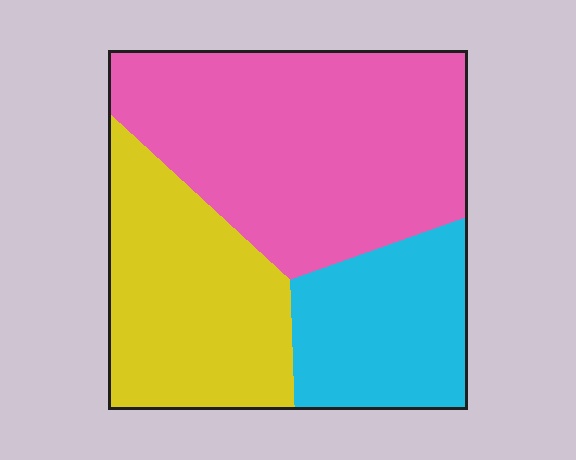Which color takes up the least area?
Cyan, at roughly 20%.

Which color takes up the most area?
Pink, at roughly 50%.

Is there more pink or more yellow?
Pink.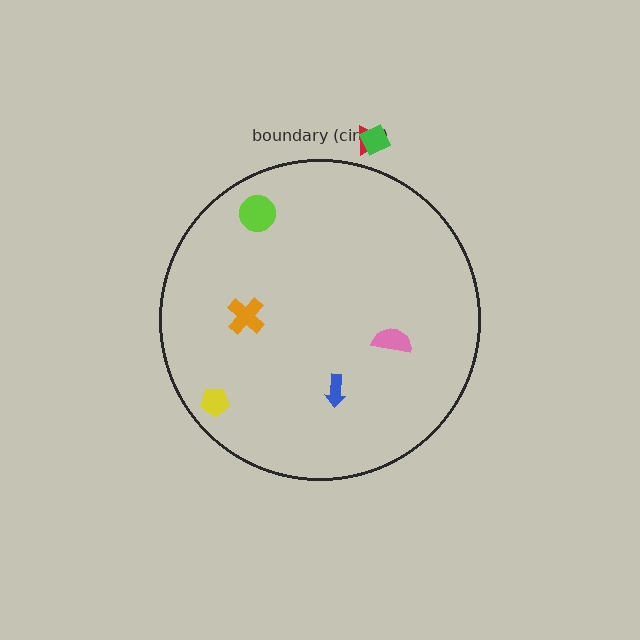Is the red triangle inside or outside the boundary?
Outside.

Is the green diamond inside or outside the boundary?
Outside.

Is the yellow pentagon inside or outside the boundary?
Inside.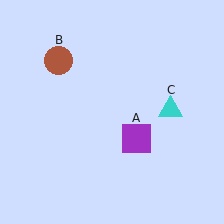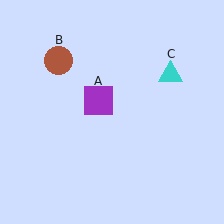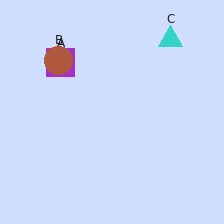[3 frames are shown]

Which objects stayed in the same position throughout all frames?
Brown circle (object B) remained stationary.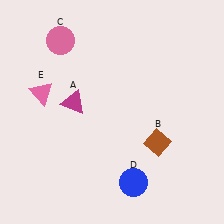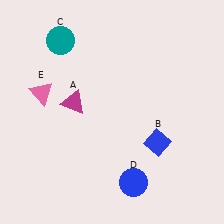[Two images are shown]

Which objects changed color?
B changed from brown to blue. C changed from pink to teal.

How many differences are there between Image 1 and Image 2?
There are 2 differences between the two images.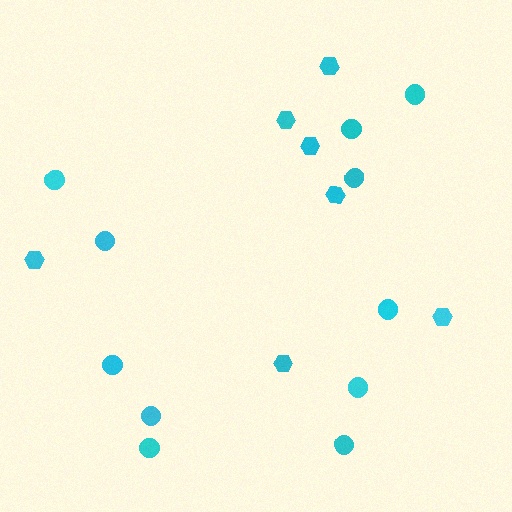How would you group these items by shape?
There are 2 groups: one group of circles (11) and one group of hexagons (7).